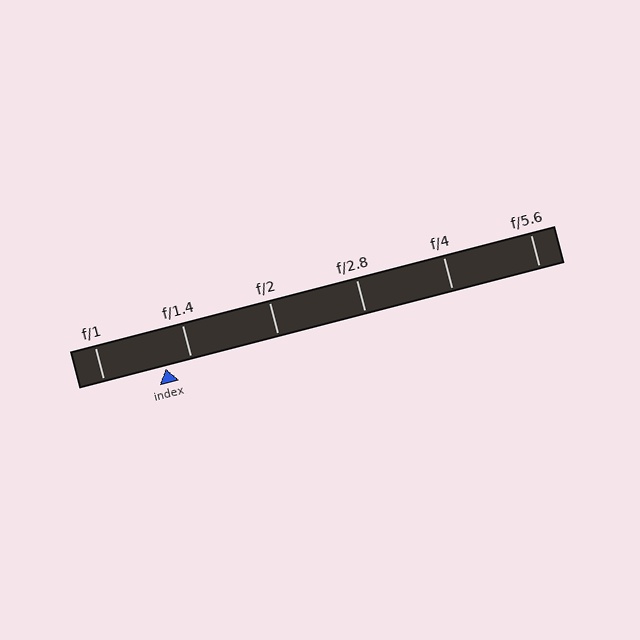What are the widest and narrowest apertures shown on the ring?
The widest aperture shown is f/1 and the narrowest is f/5.6.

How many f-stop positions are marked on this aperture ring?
There are 6 f-stop positions marked.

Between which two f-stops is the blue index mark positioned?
The index mark is between f/1 and f/1.4.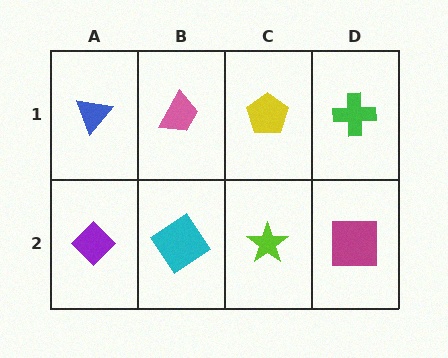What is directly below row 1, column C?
A lime star.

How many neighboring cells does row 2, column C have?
3.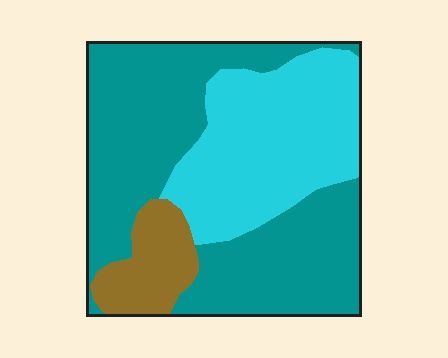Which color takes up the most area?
Teal, at roughly 55%.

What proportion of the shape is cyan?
Cyan covers 34% of the shape.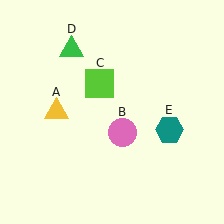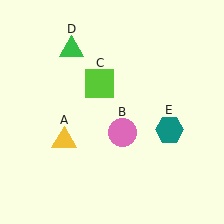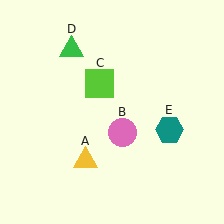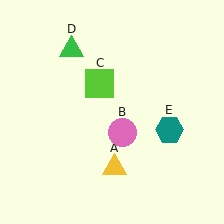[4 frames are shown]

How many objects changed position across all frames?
1 object changed position: yellow triangle (object A).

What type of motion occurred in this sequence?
The yellow triangle (object A) rotated counterclockwise around the center of the scene.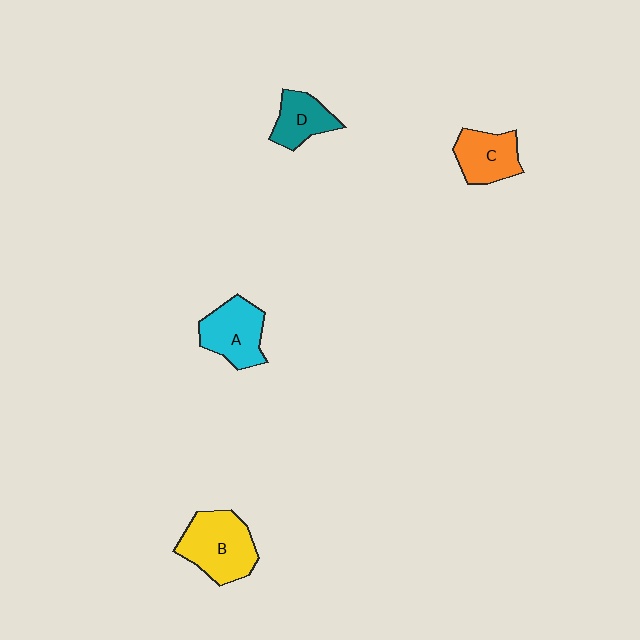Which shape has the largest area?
Shape B (yellow).